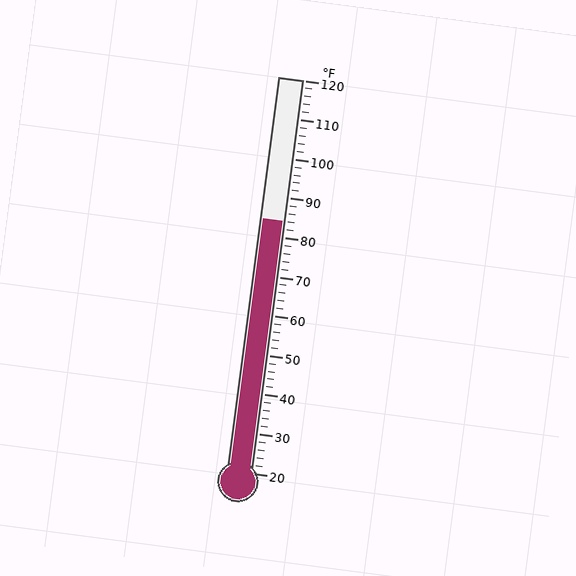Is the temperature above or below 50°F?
The temperature is above 50°F.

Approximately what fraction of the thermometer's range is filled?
The thermometer is filled to approximately 65% of its range.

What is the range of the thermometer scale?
The thermometer scale ranges from 20°F to 120°F.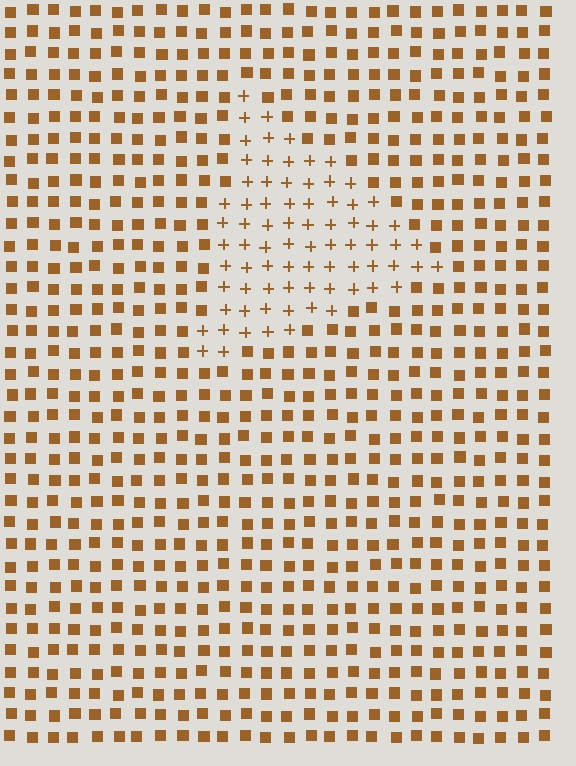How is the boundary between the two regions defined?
The boundary is defined by a change in element shape: plus signs inside vs. squares outside. All elements share the same color and spacing.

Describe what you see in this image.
The image is filled with small brown elements arranged in a uniform grid. A triangle-shaped region contains plus signs, while the surrounding area contains squares. The boundary is defined purely by the change in element shape.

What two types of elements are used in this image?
The image uses plus signs inside the triangle region and squares outside it.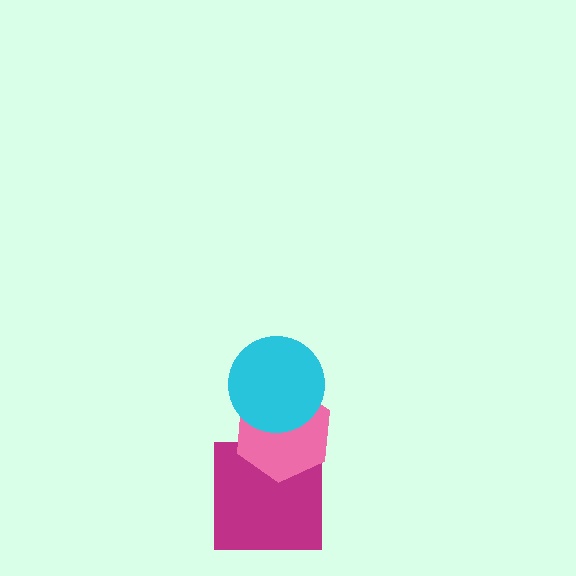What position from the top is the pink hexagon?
The pink hexagon is 2nd from the top.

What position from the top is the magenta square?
The magenta square is 3rd from the top.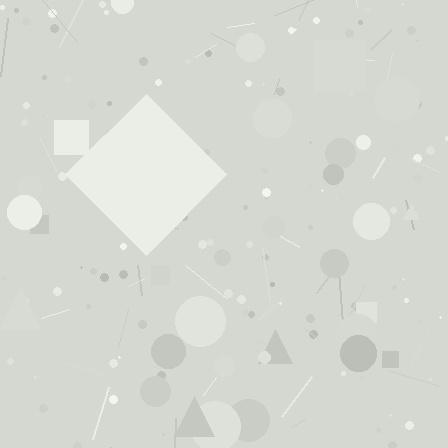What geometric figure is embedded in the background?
A diamond is embedded in the background.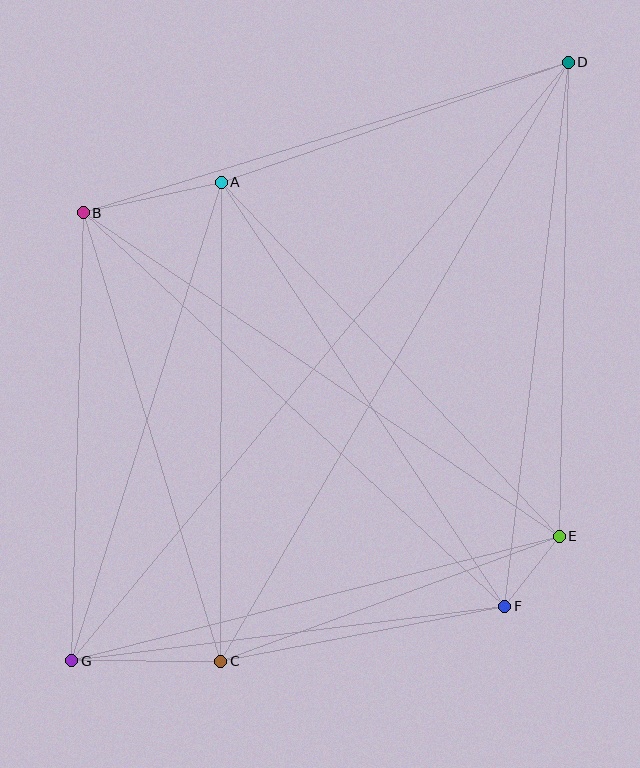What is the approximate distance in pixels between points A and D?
The distance between A and D is approximately 367 pixels.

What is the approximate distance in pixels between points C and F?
The distance between C and F is approximately 289 pixels.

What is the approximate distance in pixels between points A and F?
The distance between A and F is approximately 510 pixels.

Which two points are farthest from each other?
Points D and G are farthest from each other.